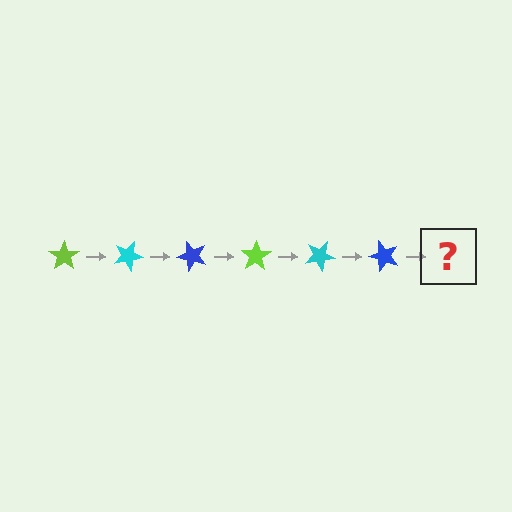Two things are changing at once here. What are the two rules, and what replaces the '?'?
The two rules are that it rotates 25 degrees each step and the color cycles through lime, cyan, and blue. The '?' should be a lime star, rotated 150 degrees from the start.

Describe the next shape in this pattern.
It should be a lime star, rotated 150 degrees from the start.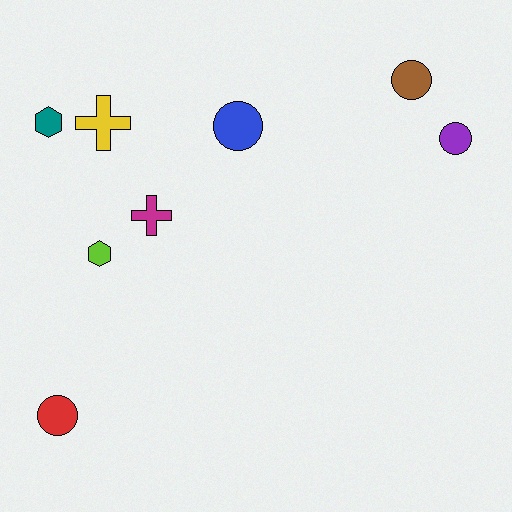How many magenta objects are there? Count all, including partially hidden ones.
There is 1 magenta object.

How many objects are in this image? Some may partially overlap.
There are 8 objects.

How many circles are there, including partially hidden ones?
There are 4 circles.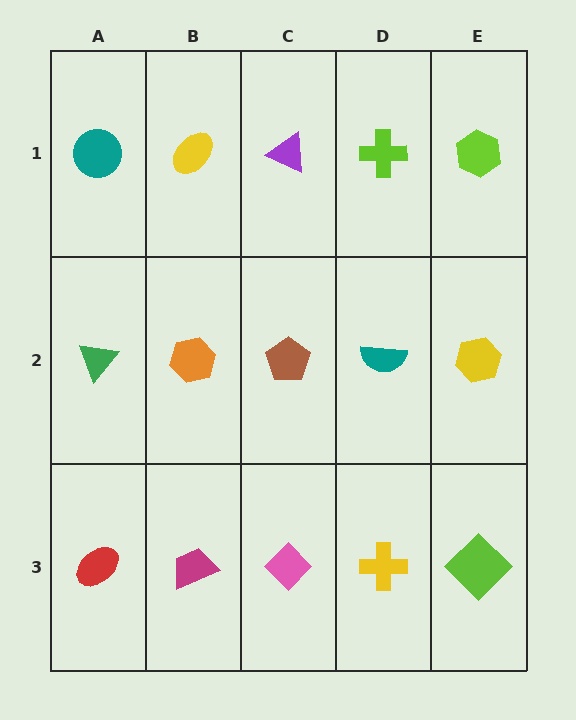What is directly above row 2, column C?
A purple triangle.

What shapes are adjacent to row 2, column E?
A lime hexagon (row 1, column E), a lime diamond (row 3, column E), a teal semicircle (row 2, column D).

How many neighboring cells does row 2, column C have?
4.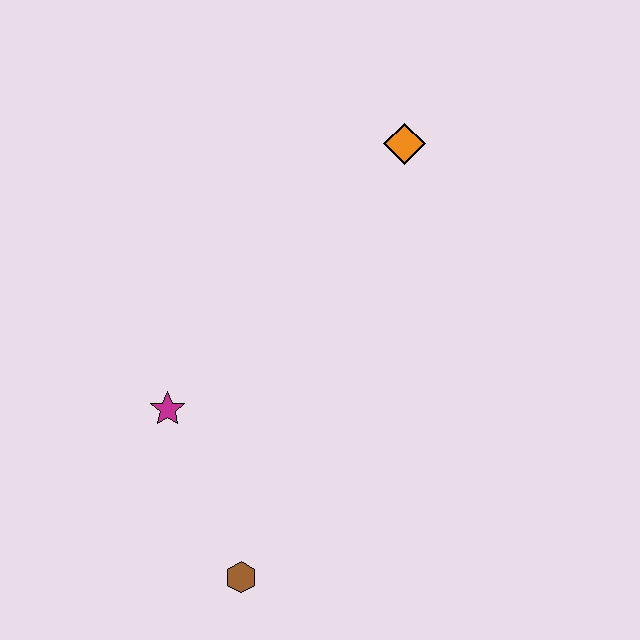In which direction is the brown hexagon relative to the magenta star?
The brown hexagon is below the magenta star.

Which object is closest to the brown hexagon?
The magenta star is closest to the brown hexagon.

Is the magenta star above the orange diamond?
No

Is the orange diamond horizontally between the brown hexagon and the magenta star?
No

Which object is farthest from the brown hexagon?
The orange diamond is farthest from the brown hexagon.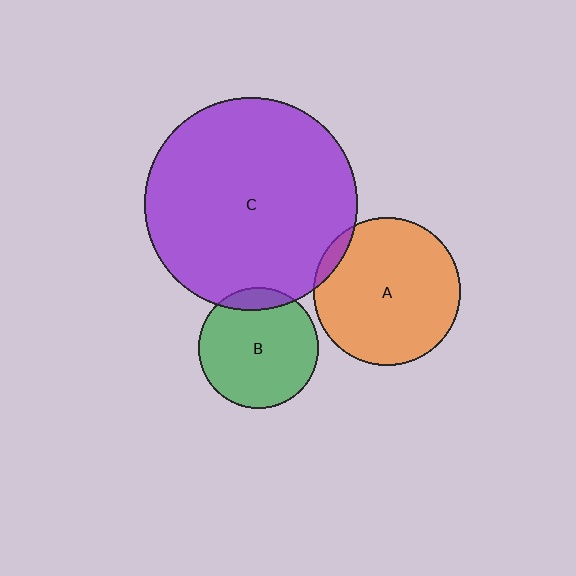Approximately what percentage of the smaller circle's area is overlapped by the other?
Approximately 10%.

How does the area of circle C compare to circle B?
Approximately 3.1 times.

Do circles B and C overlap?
Yes.